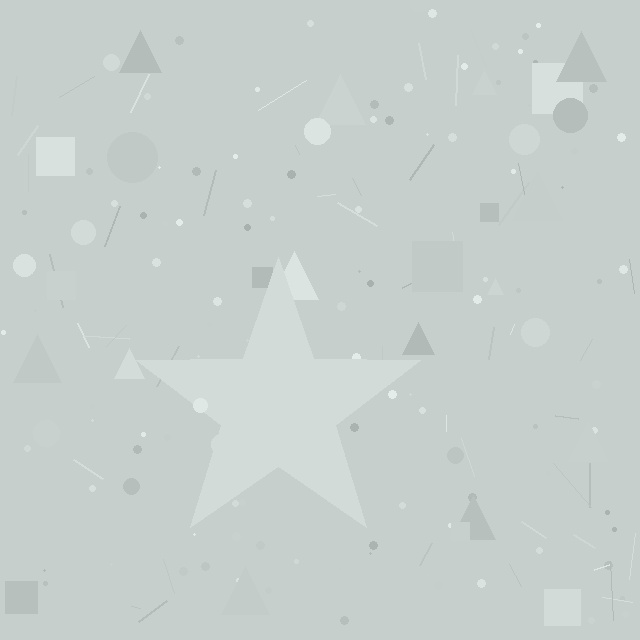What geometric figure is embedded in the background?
A star is embedded in the background.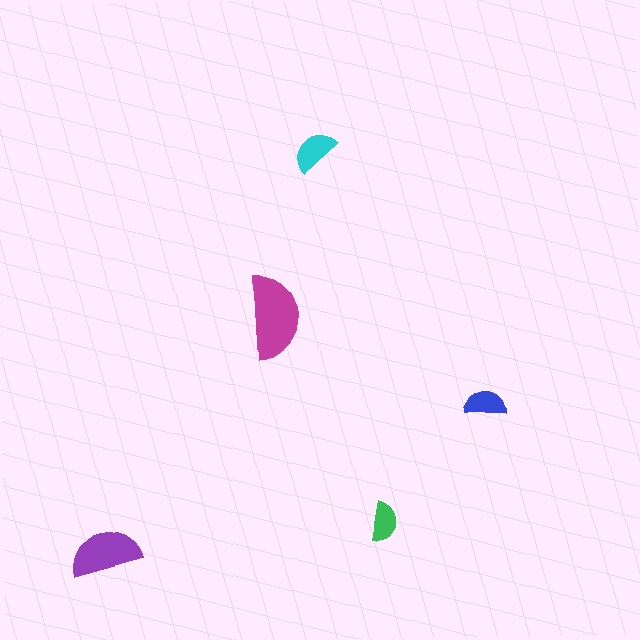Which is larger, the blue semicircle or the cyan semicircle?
The cyan one.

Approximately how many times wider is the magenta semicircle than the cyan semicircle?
About 2 times wider.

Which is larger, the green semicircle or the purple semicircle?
The purple one.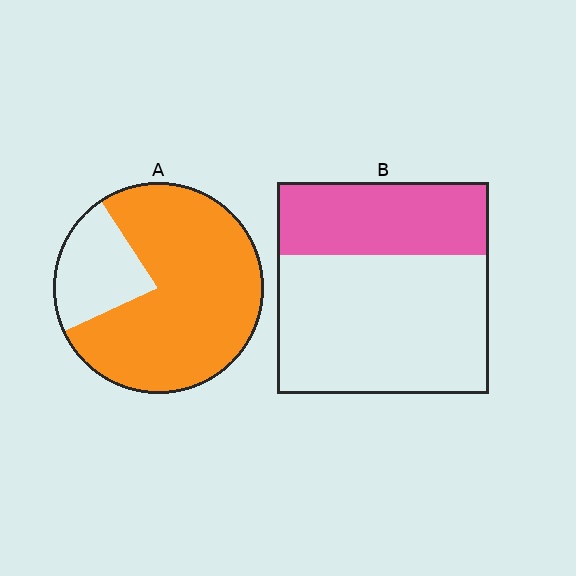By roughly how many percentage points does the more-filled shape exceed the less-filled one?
By roughly 45 percentage points (A over B).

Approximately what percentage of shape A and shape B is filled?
A is approximately 80% and B is approximately 35%.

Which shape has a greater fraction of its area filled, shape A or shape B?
Shape A.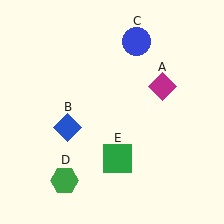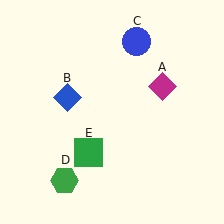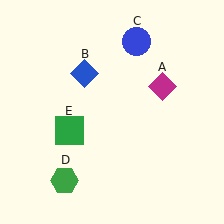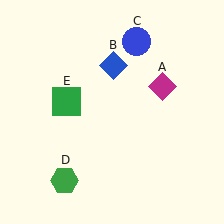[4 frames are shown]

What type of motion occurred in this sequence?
The blue diamond (object B), green square (object E) rotated clockwise around the center of the scene.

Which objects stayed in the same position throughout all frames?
Magenta diamond (object A) and blue circle (object C) and green hexagon (object D) remained stationary.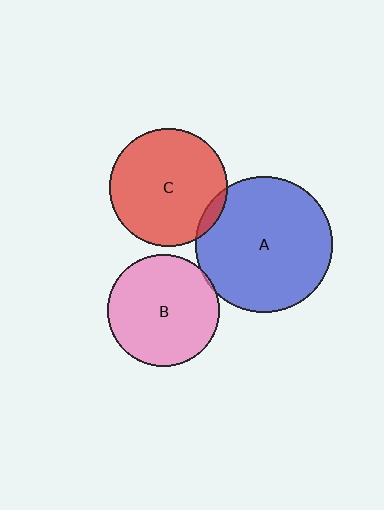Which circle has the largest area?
Circle A (blue).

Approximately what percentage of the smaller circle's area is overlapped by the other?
Approximately 5%.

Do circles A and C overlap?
Yes.